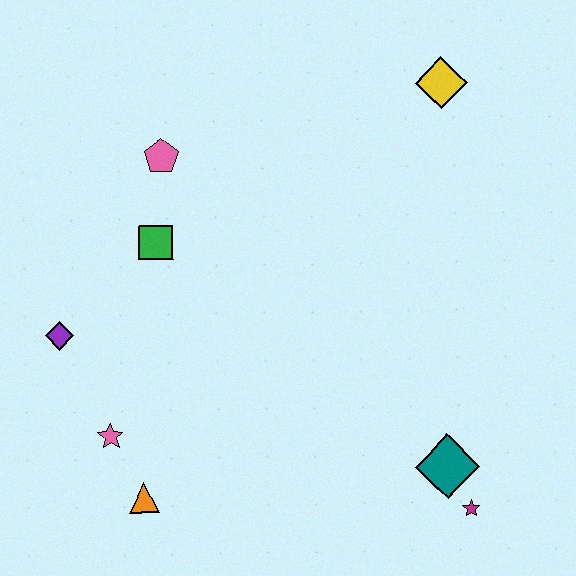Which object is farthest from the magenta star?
The pink pentagon is farthest from the magenta star.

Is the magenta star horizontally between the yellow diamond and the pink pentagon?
No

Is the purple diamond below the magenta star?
No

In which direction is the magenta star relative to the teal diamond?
The magenta star is below the teal diamond.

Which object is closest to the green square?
The pink pentagon is closest to the green square.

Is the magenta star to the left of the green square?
No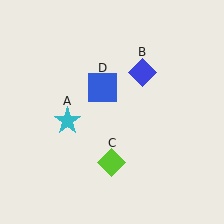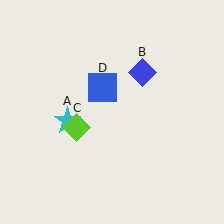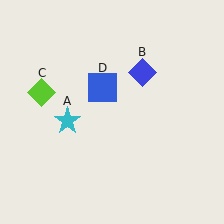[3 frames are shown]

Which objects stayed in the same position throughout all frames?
Cyan star (object A) and blue diamond (object B) and blue square (object D) remained stationary.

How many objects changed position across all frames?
1 object changed position: lime diamond (object C).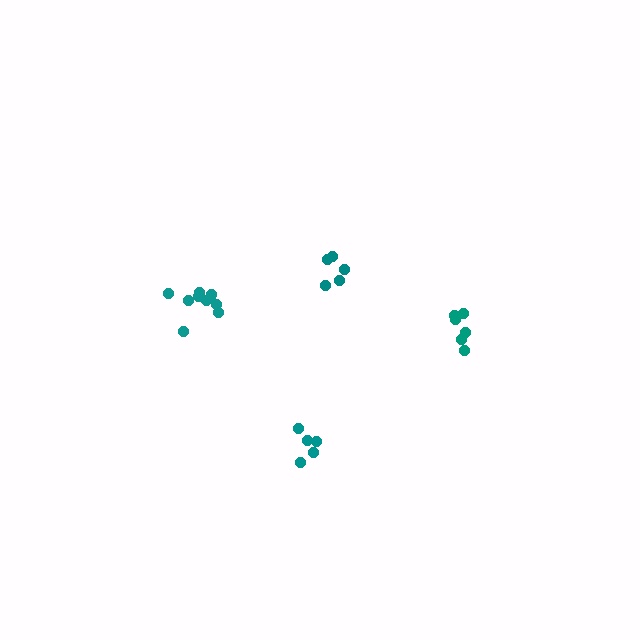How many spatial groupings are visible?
There are 4 spatial groupings.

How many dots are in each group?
Group 1: 5 dots, Group 2: 5 dots, Group 3: 10 dots, Group 4: 6 dots (26 total).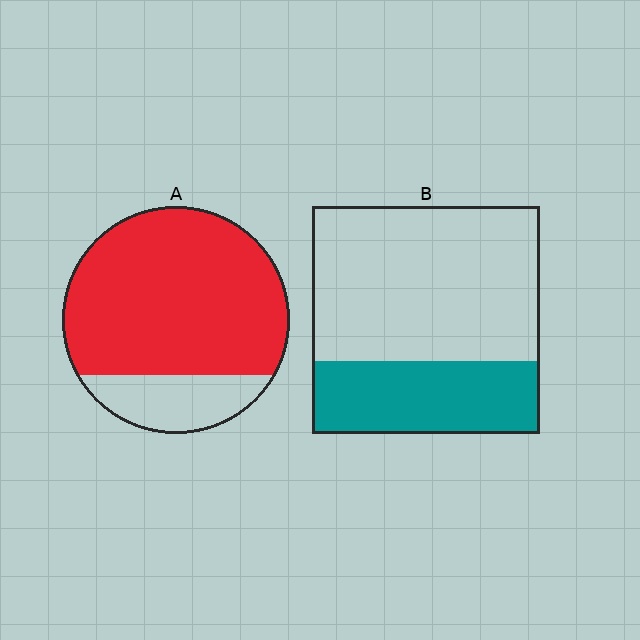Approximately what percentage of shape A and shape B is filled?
A is approximately 80% and B is approximately 30%.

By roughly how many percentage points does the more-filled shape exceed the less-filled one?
By roughly 45 percentage points (A over B).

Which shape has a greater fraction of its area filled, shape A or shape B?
Shape A.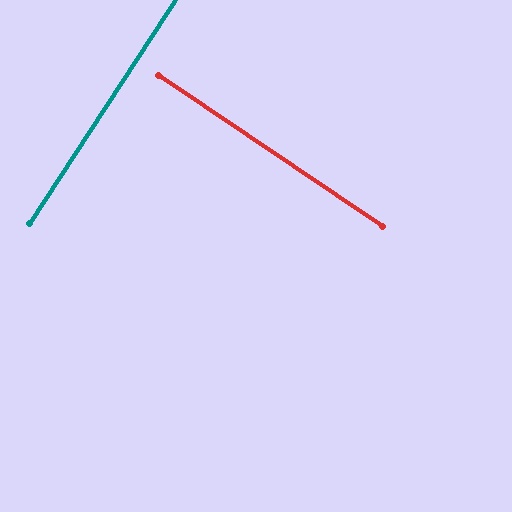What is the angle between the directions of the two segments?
Approximately 89 degrees.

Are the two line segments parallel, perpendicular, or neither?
Perpendicular — they meet at approximately 89°.